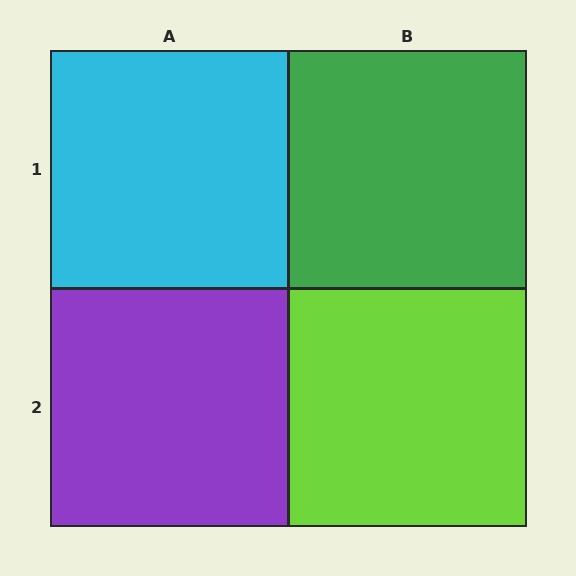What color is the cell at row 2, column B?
Lime.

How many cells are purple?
1 cell is purple.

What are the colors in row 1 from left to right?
Cyan, green.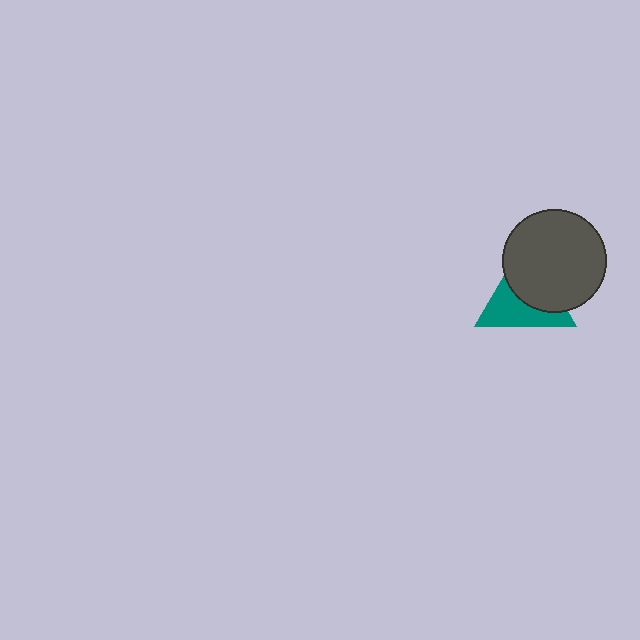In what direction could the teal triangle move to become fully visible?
The teal triangle could move toward the lower-left. That would shift it out from behind the dark gray circle entirely.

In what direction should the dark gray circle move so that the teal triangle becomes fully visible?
The dark gray circle should move toward the upper-right. That is the shortest direction to clear the overlap and leave the teal triangle fully visible.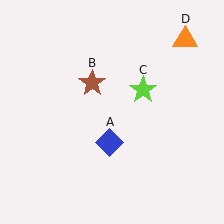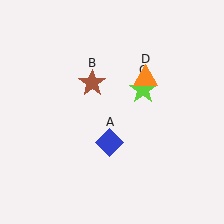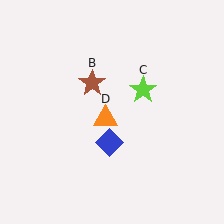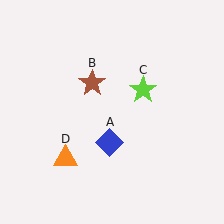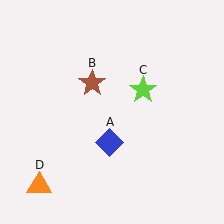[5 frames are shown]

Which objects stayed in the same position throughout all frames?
Blue diamond (object A) and brown star (object B) and lime star (object C) remained stationary.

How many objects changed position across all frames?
1 object changed position: orange triangle (object D).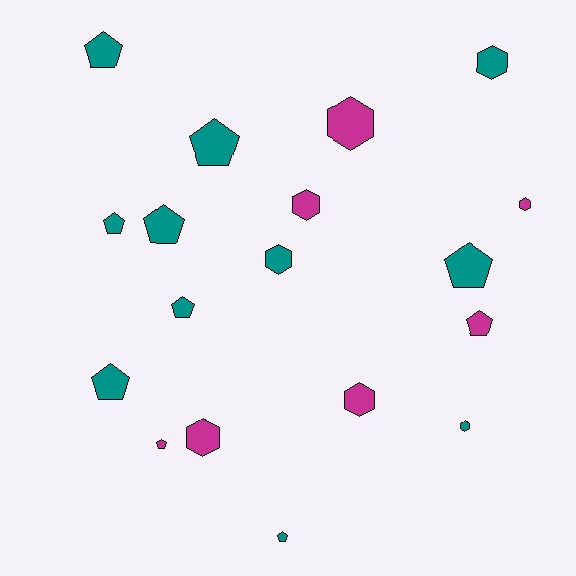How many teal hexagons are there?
There are 3 teal hexagons.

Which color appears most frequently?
Teal, with 11 objects.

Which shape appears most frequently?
Pentagon, with 10 objects.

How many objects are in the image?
There are 18 objects.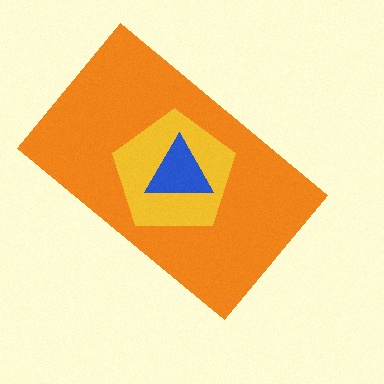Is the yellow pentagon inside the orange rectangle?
Yes.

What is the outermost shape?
The orange rectangle.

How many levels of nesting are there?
3.